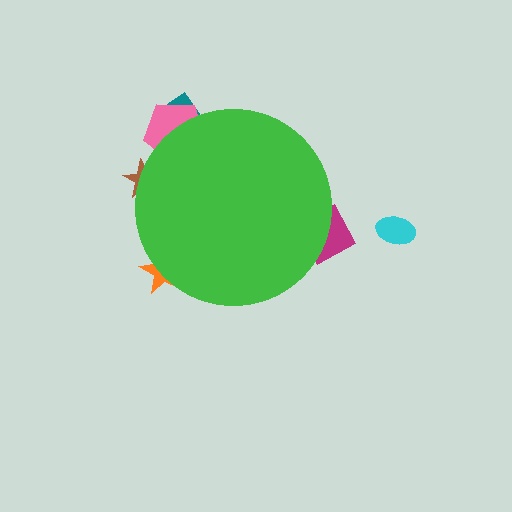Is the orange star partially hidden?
Yes, the orange star is partially hidden behind the green circle.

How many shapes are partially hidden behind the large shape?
5 shapes are partially hidden.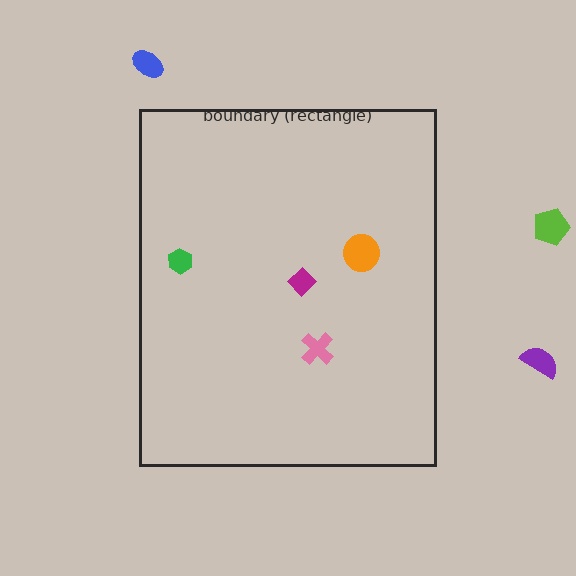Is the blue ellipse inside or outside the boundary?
Outside.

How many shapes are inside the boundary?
4 inside, 3 outside.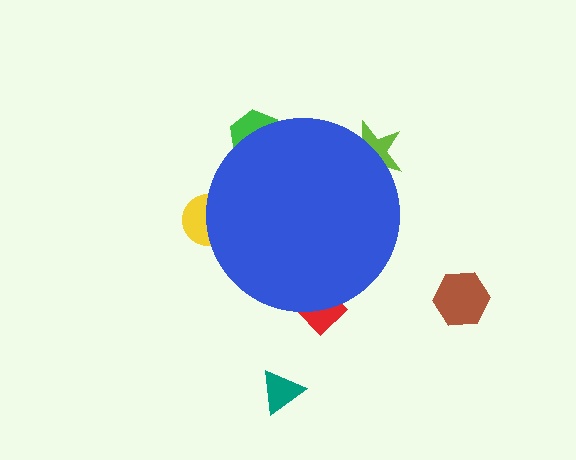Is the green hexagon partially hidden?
Yes, the green hexagon is partially hidden behind the blue circle.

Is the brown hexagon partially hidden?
No, the brown hexagon is fully visible.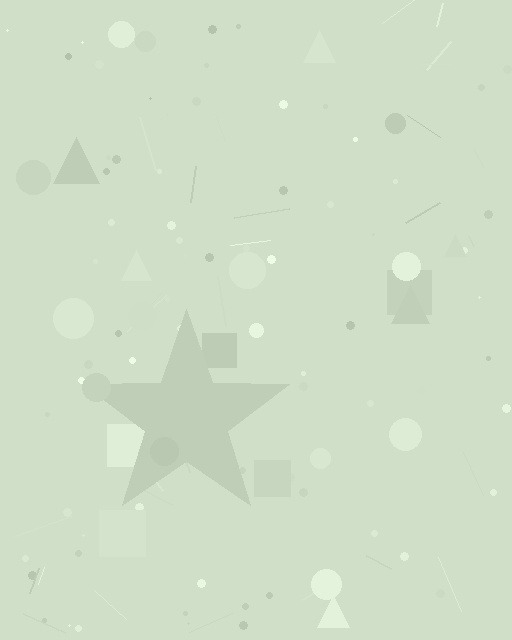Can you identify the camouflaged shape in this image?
The camouflaged shape is a star.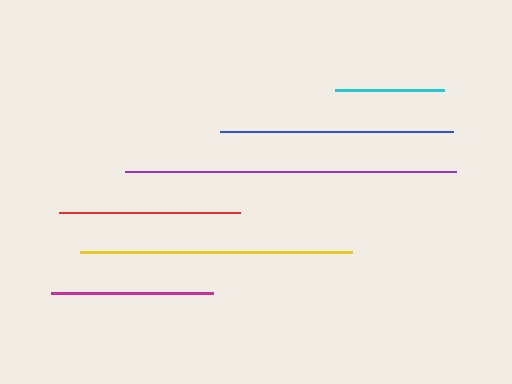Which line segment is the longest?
The purple line is the longest at approximately 331 pixels.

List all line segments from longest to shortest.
From longest to shortest: purple, yellow, blue, red, magenta, cyan.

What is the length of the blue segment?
The blue segment is approximately 233 pixels long.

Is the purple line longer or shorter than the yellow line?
The purple line is longer than the yellow line.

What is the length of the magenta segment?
The magenta segment is approximately 162 pixels long.